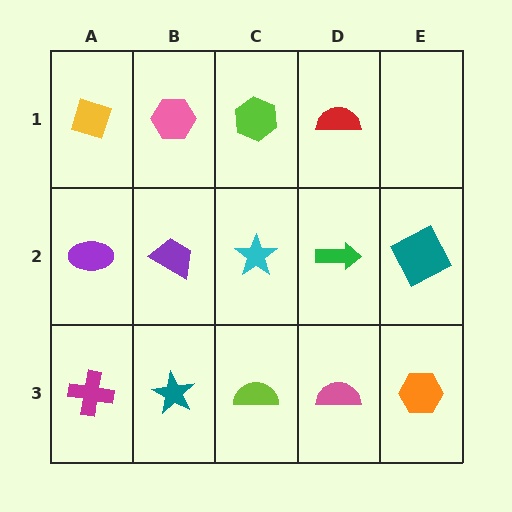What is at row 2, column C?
A cyan star.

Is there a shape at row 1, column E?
No, that cell is empty.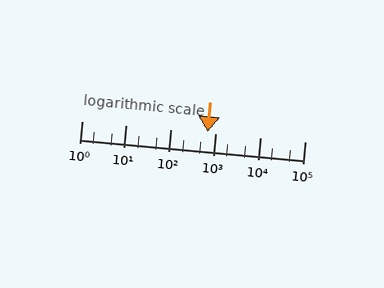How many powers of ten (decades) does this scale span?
The scale spans 5 decades, from 1 to 100000.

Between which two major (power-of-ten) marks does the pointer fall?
The pointer is between 100 and 1000.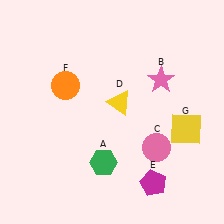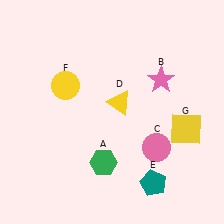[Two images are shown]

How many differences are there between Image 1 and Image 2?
There are 2 differences between the two images.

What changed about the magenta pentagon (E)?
In Image 1, E is magenta. In Image 2, it changed to teal.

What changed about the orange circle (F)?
In Image 1, F is orange. In Image 2, it changed to yellow.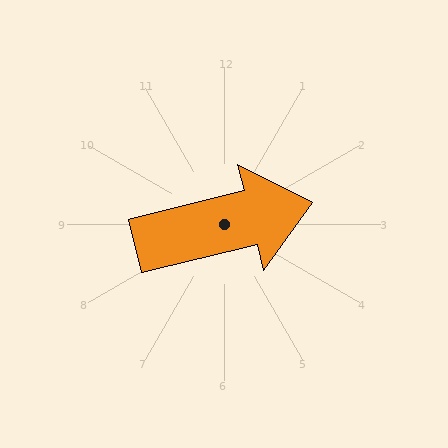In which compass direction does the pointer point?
East.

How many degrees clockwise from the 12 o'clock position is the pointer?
Approximately 76 degrees.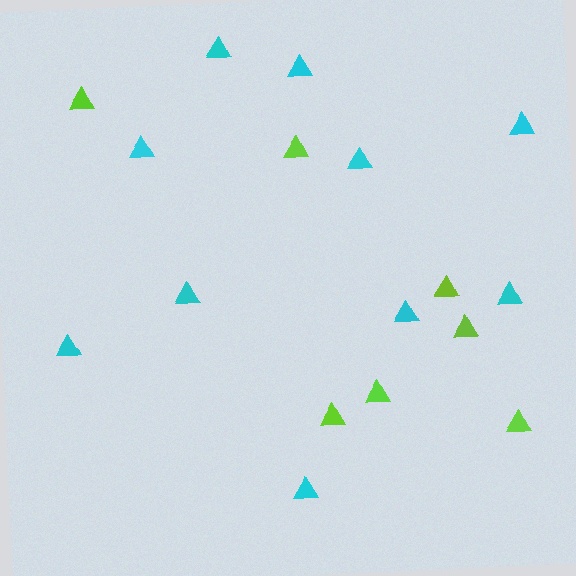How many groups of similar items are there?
There are 2 groups: one group of lime triangles (7) and one group of cyan triangles (10).